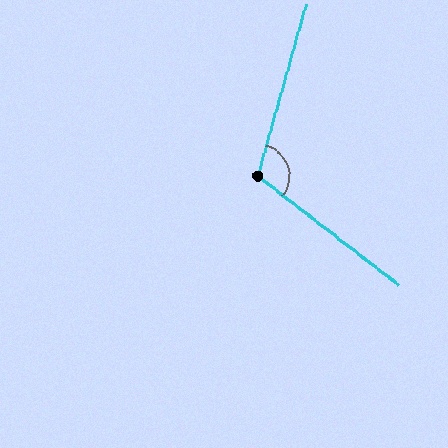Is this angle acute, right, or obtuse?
It is obtuse.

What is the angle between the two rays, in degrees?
Approximately 112 degrees.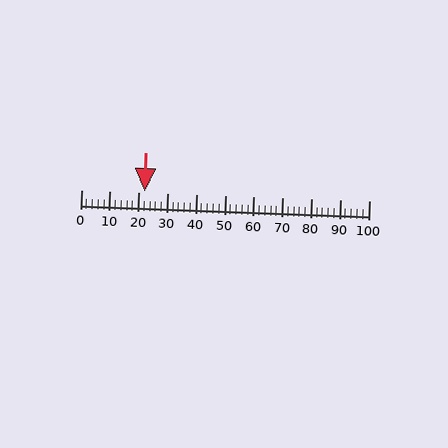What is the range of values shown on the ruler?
The ruler shows values from 0 to 100.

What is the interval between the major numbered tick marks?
The major tick marks are spaced 10 units apart.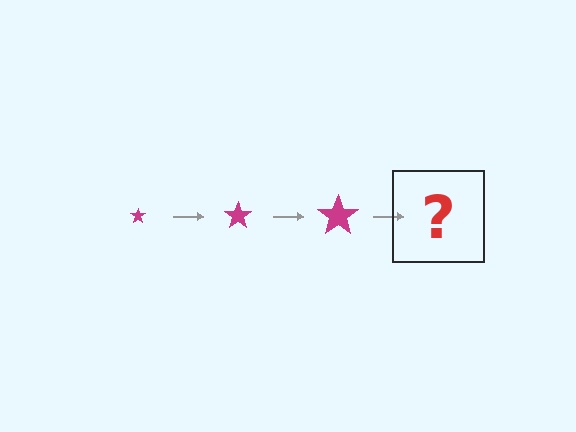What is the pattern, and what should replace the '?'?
The pattern is that the star gets progressively larger each step. The '?' should be a magenta star, larger than the previous one.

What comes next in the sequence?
The next element should be a magenta star, larger than the previous one.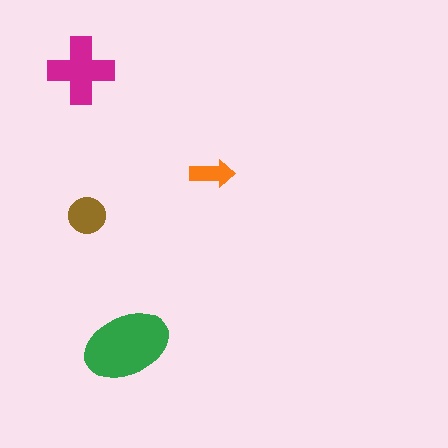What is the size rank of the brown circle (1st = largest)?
3rd.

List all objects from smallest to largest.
The orange arrow, the brown circle, the magenta cross, the green ellipse.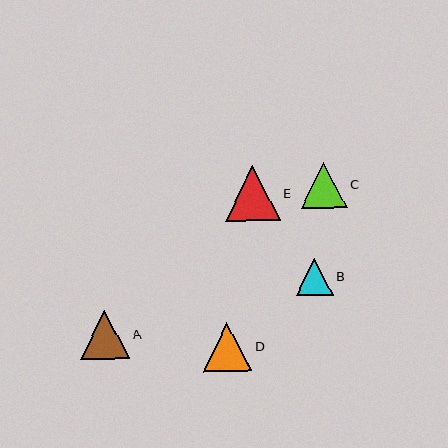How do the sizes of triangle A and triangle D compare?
Triangle A and triangle D are approximately the same size.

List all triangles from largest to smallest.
From largest to smallest: E, A, D, C, B.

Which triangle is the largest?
Triangle E is the largest with a size of approximately 55 pixels.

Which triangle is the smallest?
Triangle B is the smallest with a size of approximately 37 pixels.